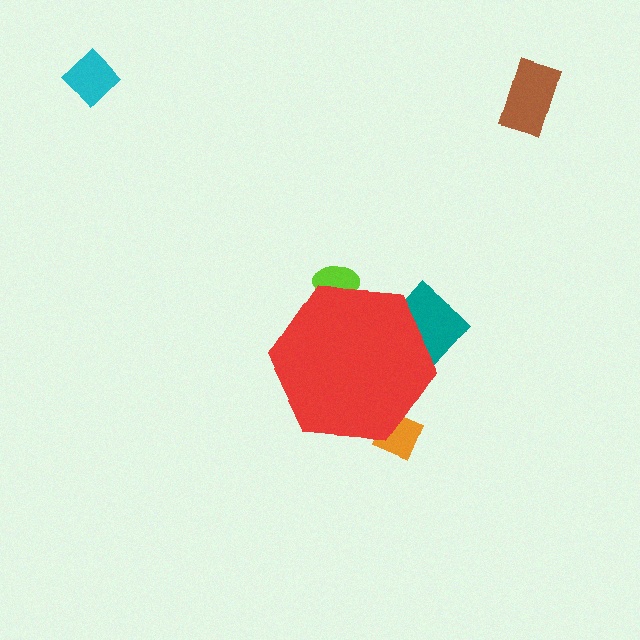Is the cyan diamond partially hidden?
No, the cyan diamond is fully visible.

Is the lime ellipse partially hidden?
Yes, the lime ellipse is partially hidden behind the red hexagon.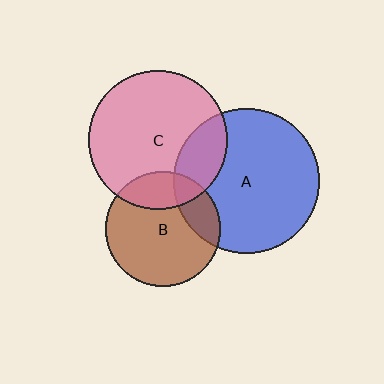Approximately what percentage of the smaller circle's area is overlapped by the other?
Approximately 20%.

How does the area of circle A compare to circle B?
Approximately 1.6 times.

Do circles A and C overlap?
Yes.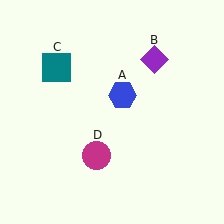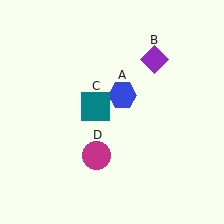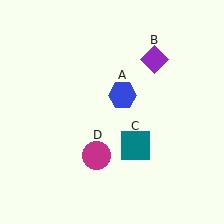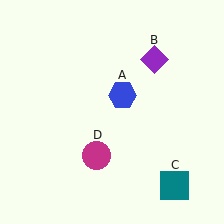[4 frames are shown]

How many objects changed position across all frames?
1 object changed position: teal square (object C).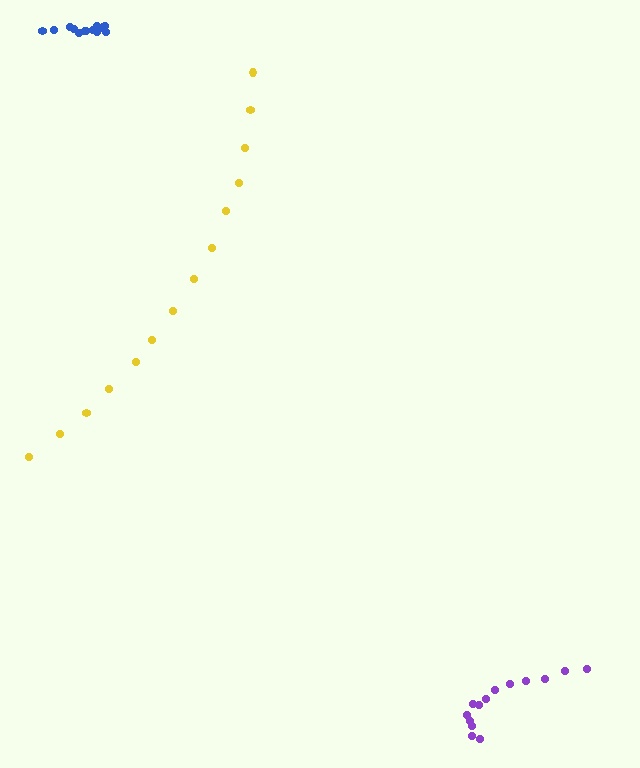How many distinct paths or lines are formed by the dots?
There are 3 distinct paths.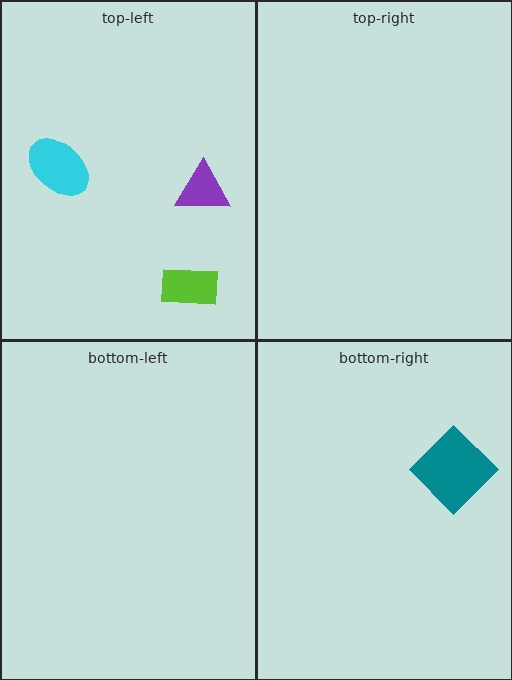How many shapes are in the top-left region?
3.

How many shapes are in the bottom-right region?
1.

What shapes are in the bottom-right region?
The teal diamond.